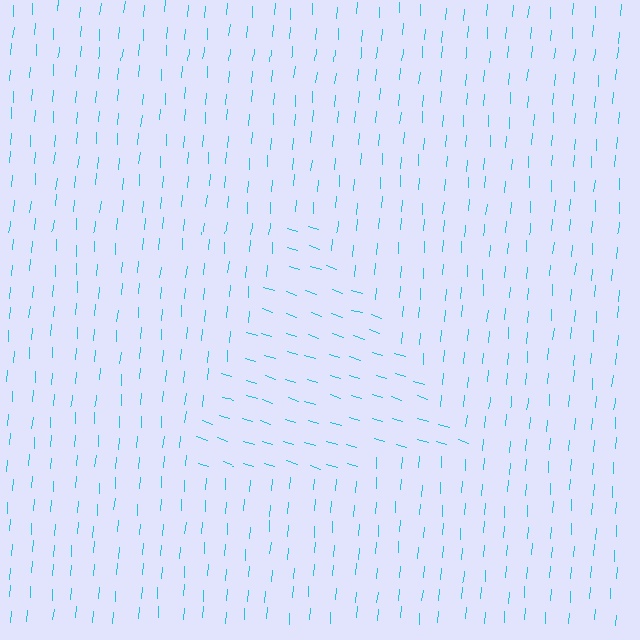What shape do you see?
I see a triangle.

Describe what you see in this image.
The image is filled with small cyan line segments. A triangle region in the image has lines oriented differently from the surrounding lines, creating a visible texture boundary.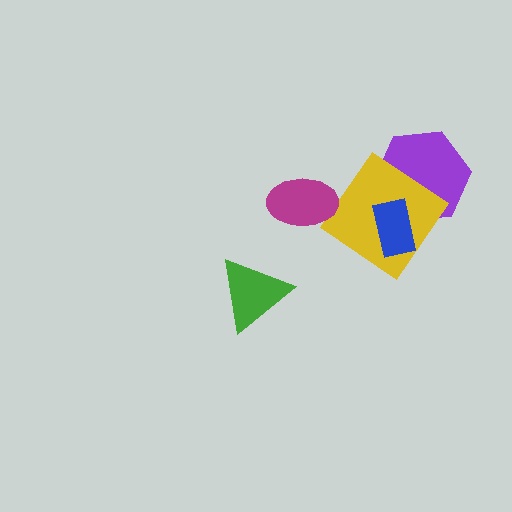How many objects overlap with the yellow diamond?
2 objects overlap with the yellow diamond.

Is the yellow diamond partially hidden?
Yes, it is partially covered by another shape.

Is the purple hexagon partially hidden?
Yes, it is partially covered by another shape.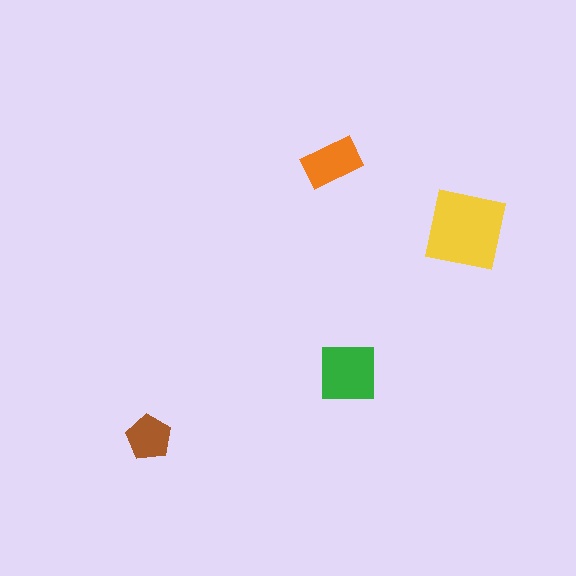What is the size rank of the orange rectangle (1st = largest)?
3rd.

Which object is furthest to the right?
The yellow square is rightmost.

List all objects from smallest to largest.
The brown pentagon, the orange rectangle, the green square, the yellow square.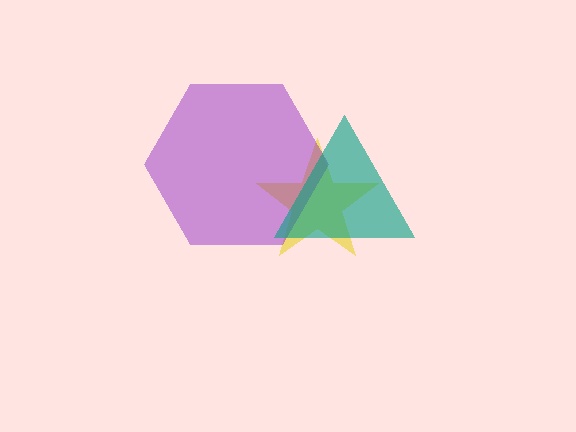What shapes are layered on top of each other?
The layered shapes are: a yellow star, a purple hexagon, a teal triangle.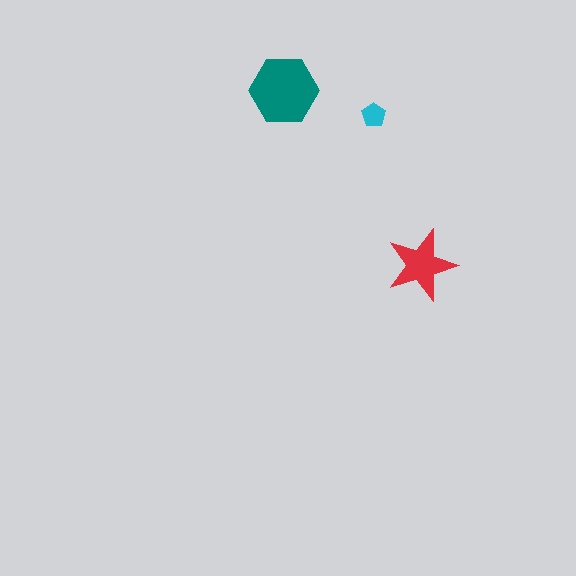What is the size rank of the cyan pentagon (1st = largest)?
3rd.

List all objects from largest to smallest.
The teal hexagon, the red star, the cyan pentagon.